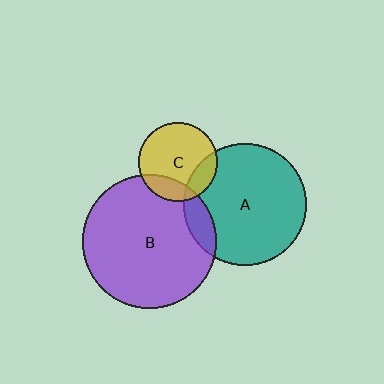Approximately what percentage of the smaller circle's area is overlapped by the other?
Approximately 20%.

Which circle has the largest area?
Circle B (purple).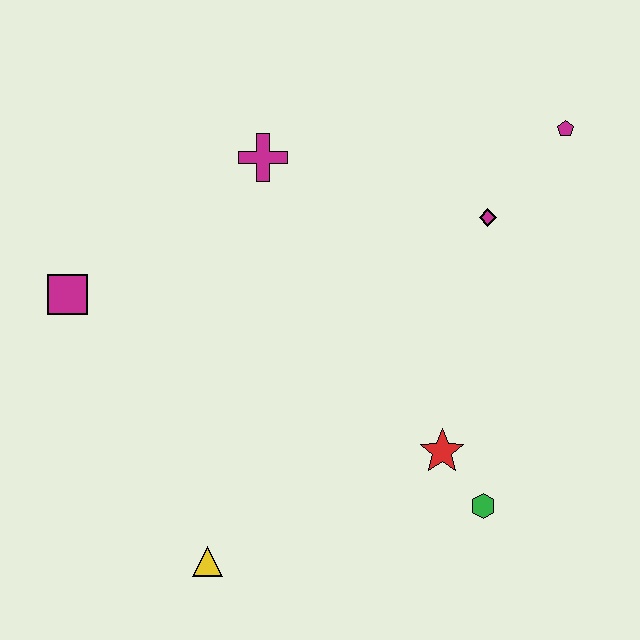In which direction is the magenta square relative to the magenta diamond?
The magenta square is to the left of the magenta diamond.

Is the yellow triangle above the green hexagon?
No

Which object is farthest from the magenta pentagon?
The yellow triangle is farthest from the magenta pentagon.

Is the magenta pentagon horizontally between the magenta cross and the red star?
No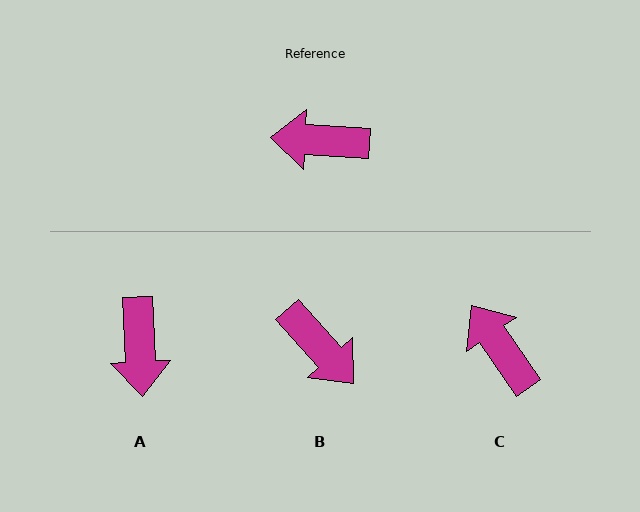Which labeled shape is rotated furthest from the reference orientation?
B, about 135 degrees away.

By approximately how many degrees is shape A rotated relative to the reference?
Approximately 96 degrees counter-clockwise.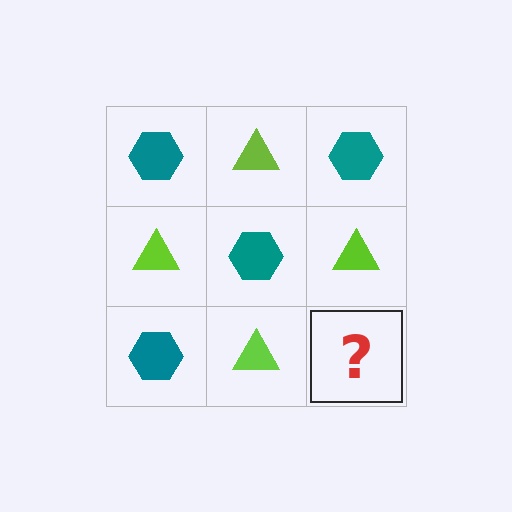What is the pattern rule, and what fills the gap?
The rule is that it alternates teal hexagon and lime triangle in a checkerboard pattern. The gap should be filled with a teal hexagon.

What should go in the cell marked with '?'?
The missing cell should contain a teal hexagon.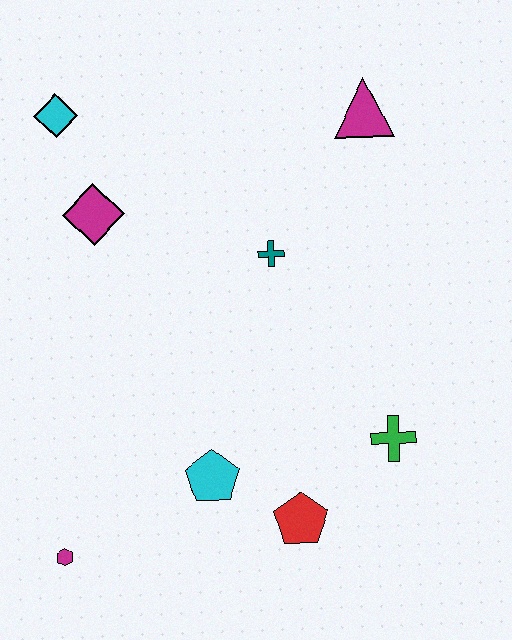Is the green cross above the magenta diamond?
No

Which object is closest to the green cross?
The red pentagon is closest to the green cross.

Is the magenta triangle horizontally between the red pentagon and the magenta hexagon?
No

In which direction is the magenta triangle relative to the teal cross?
The magenta triangle is above the teal cross.